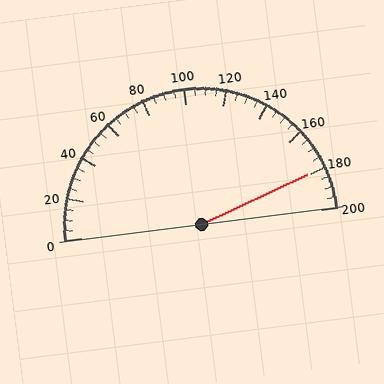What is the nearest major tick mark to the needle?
The nearest major tick mark is 180.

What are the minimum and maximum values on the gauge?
The gauge ranges from 0 to 200.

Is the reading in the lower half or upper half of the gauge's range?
The reading is in the upper half of the range (0 to 200).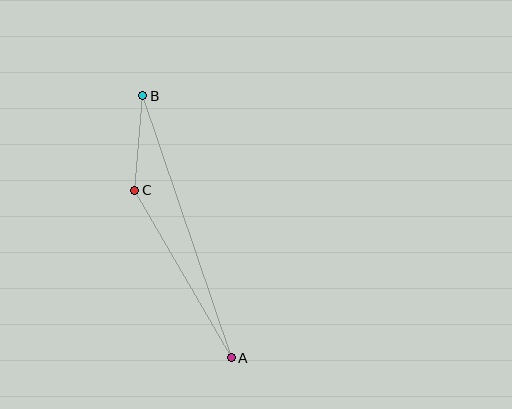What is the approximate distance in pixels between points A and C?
The distance between A and C is approximately 193 pixels.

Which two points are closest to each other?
Points B and C are closest to each other.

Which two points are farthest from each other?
Points A and B are farthest from each other.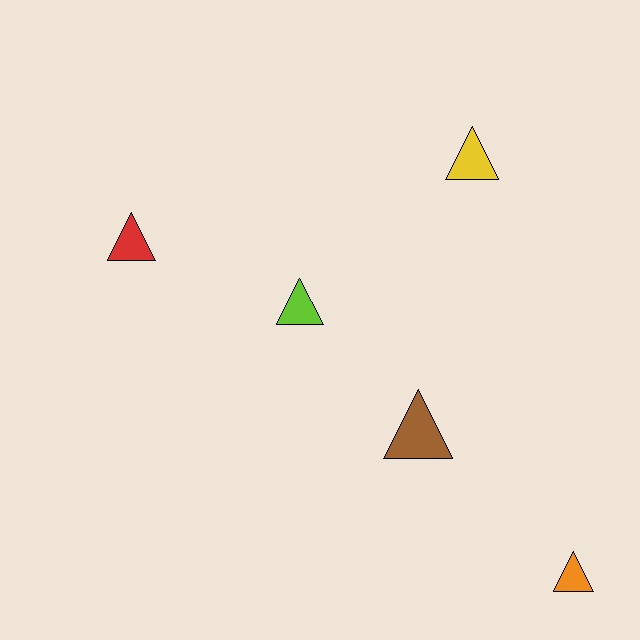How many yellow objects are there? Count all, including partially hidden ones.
There is 1 yellow object.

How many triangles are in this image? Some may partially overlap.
There are 5 triangles.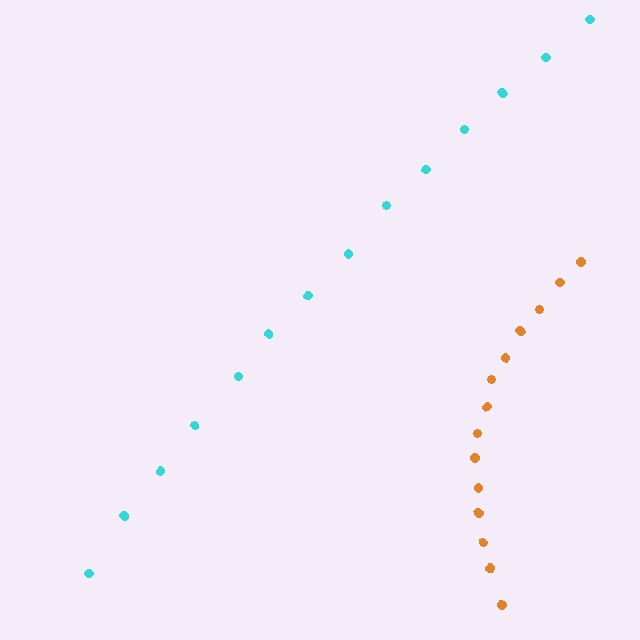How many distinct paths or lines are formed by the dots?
There are 2 distinct paths.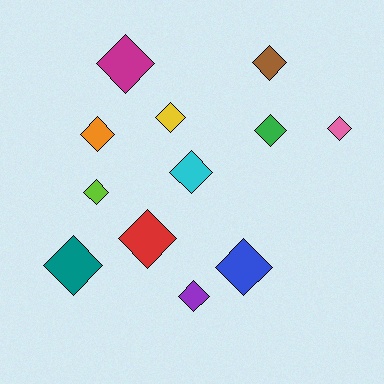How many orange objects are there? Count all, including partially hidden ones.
There is 1 orange object.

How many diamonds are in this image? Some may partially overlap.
There are 12 diamonds.